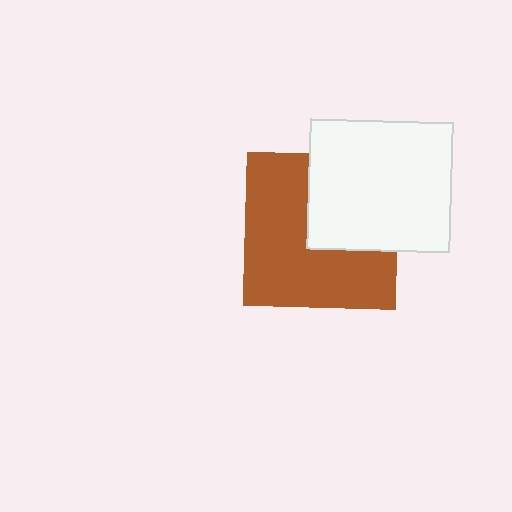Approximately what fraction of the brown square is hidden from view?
Roughly 37% of the brown square is hidden behind the white rectangle.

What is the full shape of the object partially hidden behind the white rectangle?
The partially hidden object is a brown square.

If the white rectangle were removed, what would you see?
You would see the complete brown square.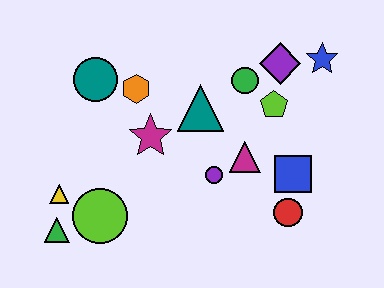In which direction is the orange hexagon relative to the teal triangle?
The orange hexagon is to the left of the teal triangle.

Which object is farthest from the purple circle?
The green triangle is farthest from the purple circle.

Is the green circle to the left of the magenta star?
No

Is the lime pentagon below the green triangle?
No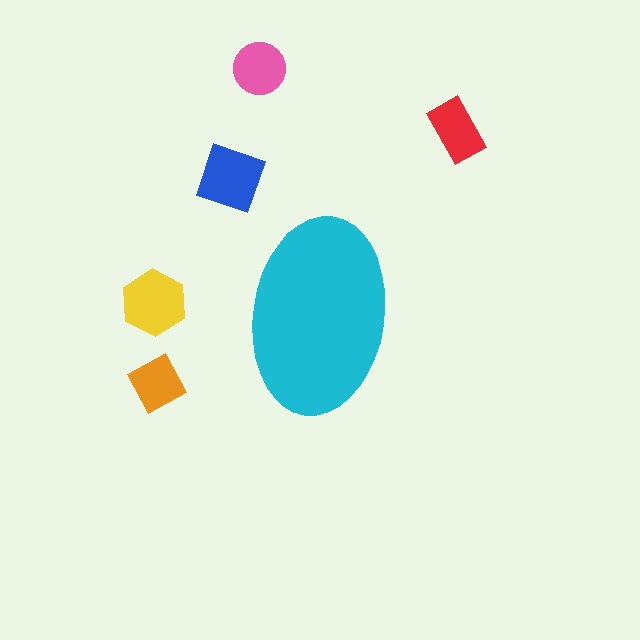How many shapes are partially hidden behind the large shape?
0 shapes are partially hidden.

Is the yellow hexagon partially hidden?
No, the yellow hexagon is fully visible.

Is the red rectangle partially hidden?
No, the red rectangle is fully visible.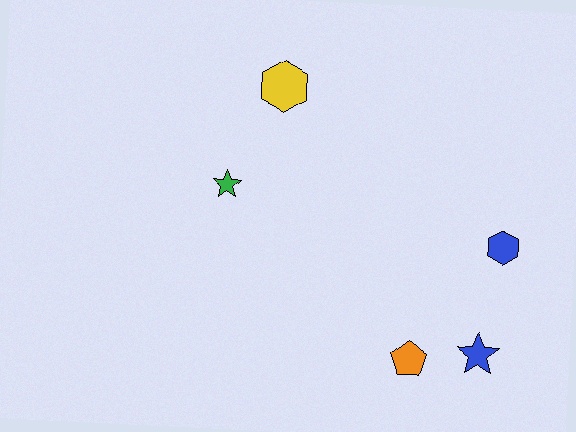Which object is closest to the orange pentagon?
The blue star is closest to the orange pentagon.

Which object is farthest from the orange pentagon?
The yellow hexagon is farthest from the orange pentagon.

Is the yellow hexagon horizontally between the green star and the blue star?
Yes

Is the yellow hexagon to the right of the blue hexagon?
No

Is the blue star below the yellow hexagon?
Yes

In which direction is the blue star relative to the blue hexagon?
The blue star is below the blue hexagon.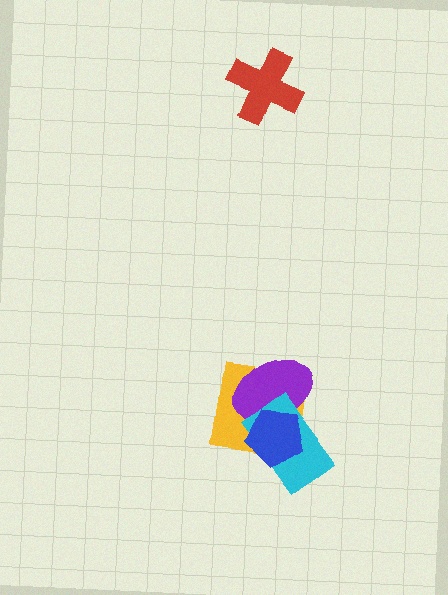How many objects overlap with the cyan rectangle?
3 objects overlap with the cyan rectangle.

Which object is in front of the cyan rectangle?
The blue pentagon is in front of the cyan rectangle.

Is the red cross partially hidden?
No, no other shape covers it.